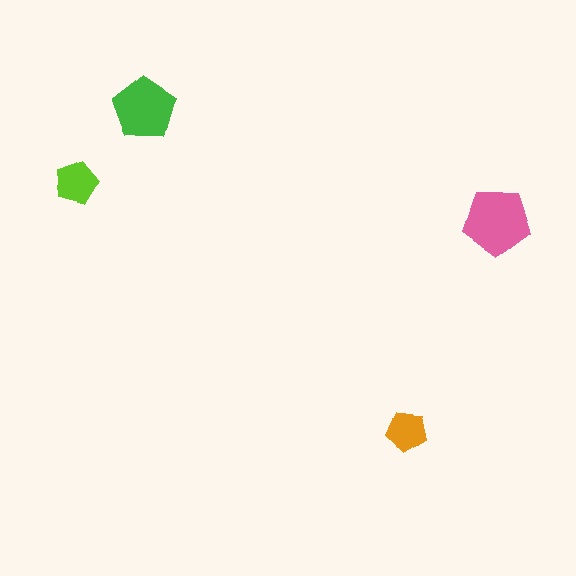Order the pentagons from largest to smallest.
the pink one, the green one, the lime one, the orange one.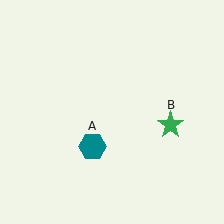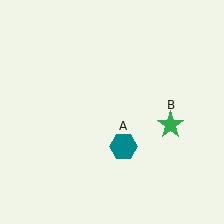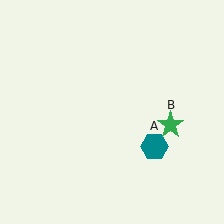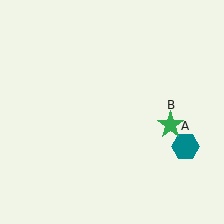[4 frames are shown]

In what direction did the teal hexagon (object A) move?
The teal hexagon (object A) moved right.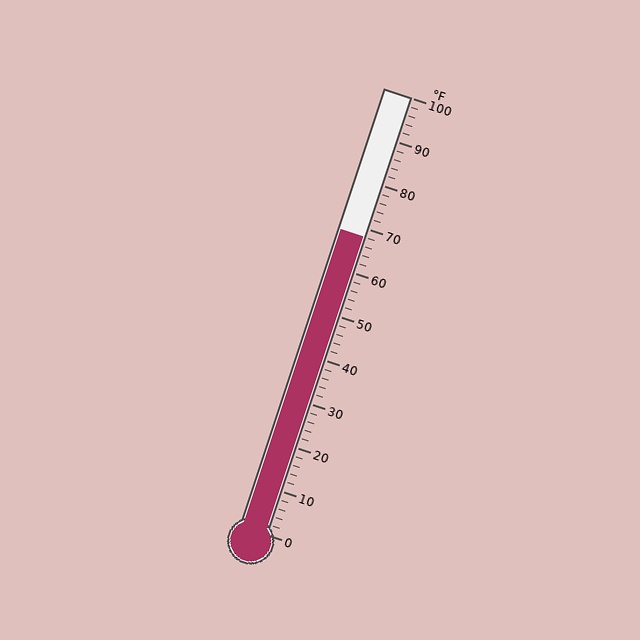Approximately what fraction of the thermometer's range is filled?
The thermometer is filled to approximately 70% of its range.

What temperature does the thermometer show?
The thermometer shows approximately 68°F.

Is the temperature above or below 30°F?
The temperature is above 30°F.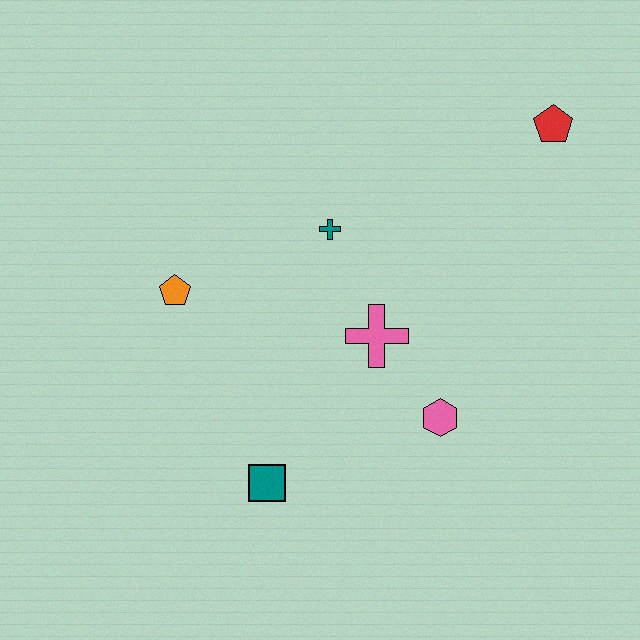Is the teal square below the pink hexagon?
Yes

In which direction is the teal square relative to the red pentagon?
The teal square is below the red pentagon.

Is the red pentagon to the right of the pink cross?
Yes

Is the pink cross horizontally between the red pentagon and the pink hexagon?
No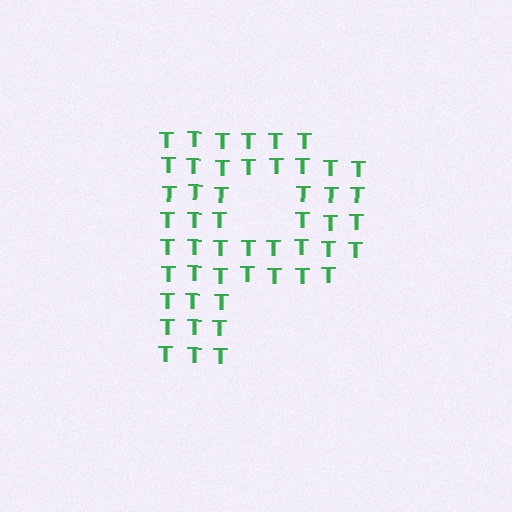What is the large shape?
The large shape is the letter P.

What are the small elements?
The small elements are letter T's.